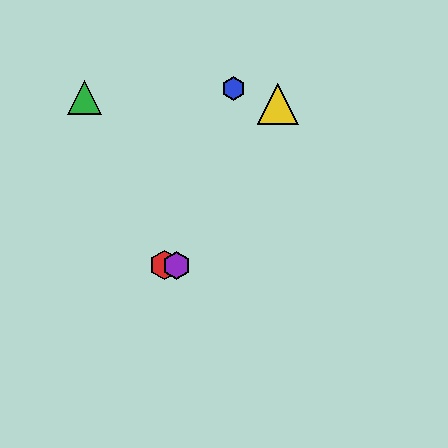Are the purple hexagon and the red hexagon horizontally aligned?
Yes, both are at y≈265.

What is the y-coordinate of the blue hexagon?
The blue hexagon is at y≈89.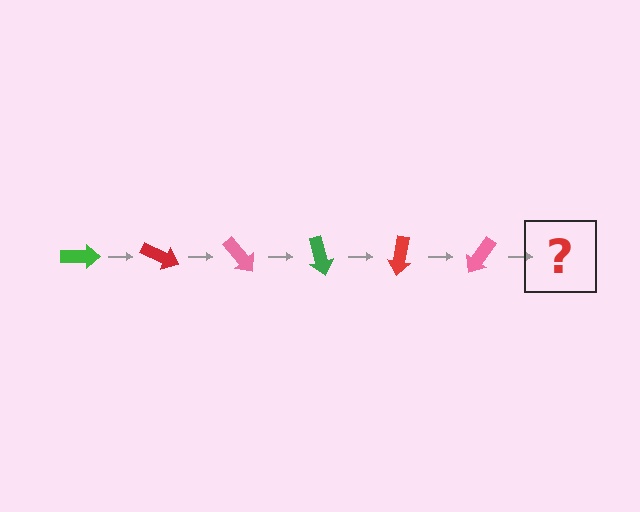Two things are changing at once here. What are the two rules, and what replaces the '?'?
The two rules are that it rotates 25 degrees each step and the color cycles through green, red, and pink. The '?' should be a green arrow, rotated 150 degrees from the start.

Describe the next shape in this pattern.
It should be a green arrow, rotated 150 degrees from the start.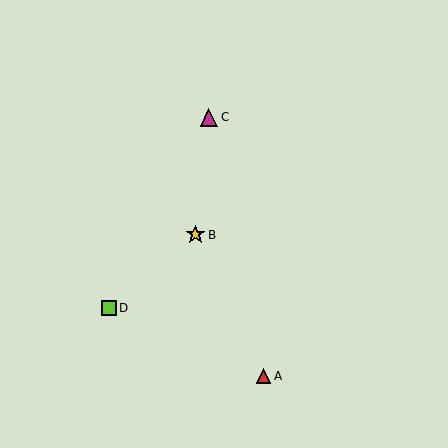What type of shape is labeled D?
Shape D is a lime square.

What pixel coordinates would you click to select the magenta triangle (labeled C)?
Click at (209, 117) to select the magenta triangle C.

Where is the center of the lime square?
The center of the lime square is at (109, 308).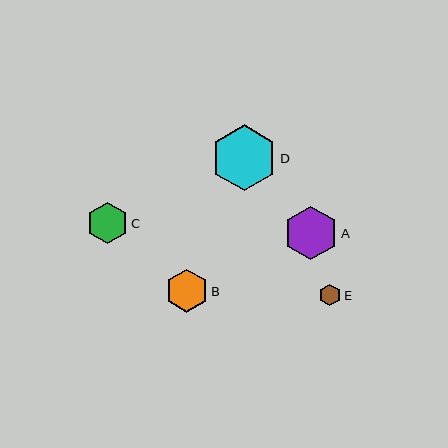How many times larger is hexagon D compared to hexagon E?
Hexagon D is approximately 3.1 times the size of hexagon E.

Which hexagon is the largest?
Hexagon D is the largest with a size of approximately 66 pixels.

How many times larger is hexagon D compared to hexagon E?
Hexagon D is approximately 3.1 times the size of hexagon E.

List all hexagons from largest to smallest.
From largest to smallest: D, A, B, C, E.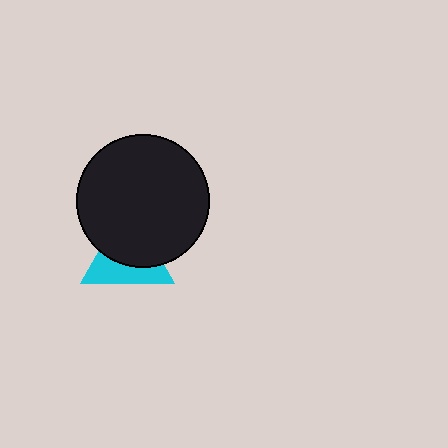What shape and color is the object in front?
The object in front is a black circle.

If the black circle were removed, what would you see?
You would see the complete cyan triangle.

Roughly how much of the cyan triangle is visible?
A small part of it is visible (roughly 43%).